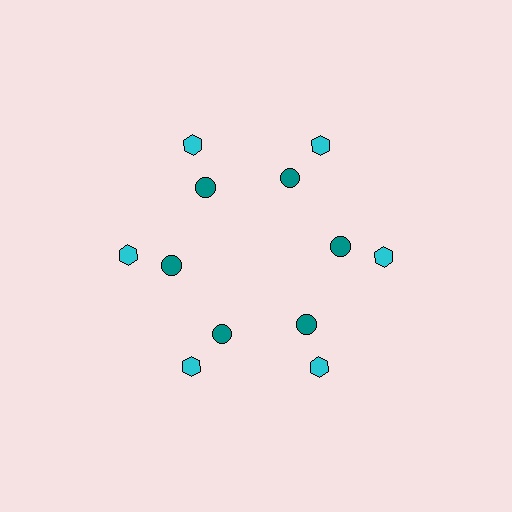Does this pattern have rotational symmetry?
Yes, this pattern has 6-fold rotational symmetry. It looks the same after rotating 60 degrees around the center.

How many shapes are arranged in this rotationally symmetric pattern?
There are 12 shapes, arranged in 6 groups of 2.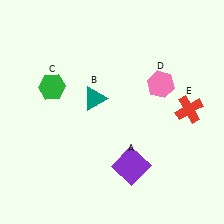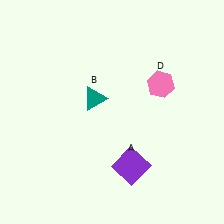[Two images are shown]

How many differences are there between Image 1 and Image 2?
There are 2 differences between the two images.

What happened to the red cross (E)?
The red cross (E) was removed in Image 2. It was in the top-right area of Image 1.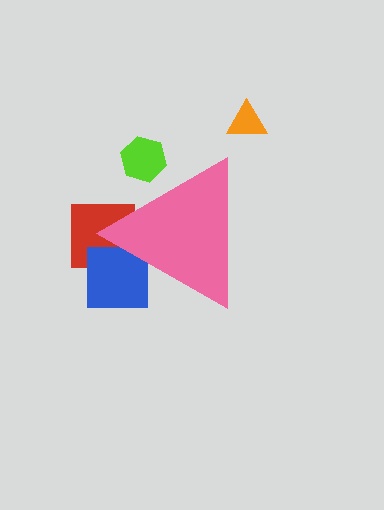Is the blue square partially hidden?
Yes, the blue square is partially hidden behind the pink triangle.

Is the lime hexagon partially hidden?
Yes, the lime hexagon is partially hidden behind the pink triangle.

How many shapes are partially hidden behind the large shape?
3 shapes are partially hidden.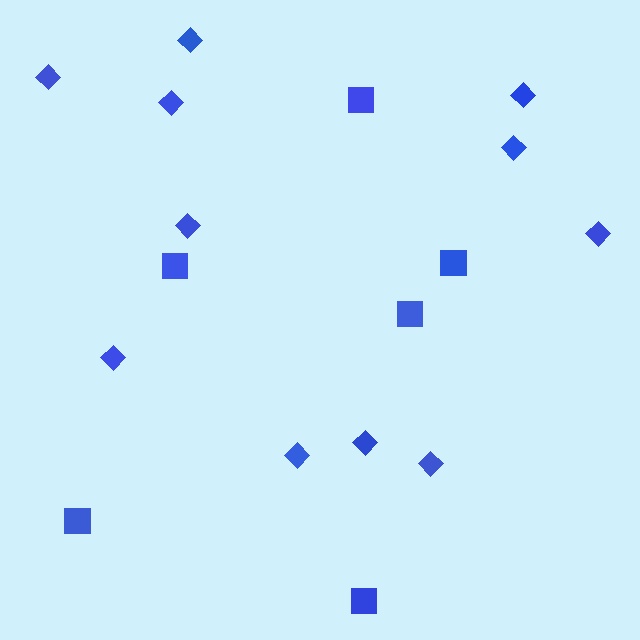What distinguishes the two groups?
There are 2 groups: one group of diamonds (11) and one group of squares (6).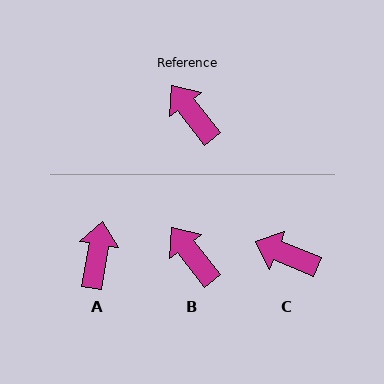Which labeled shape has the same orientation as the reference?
B.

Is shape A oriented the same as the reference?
No, it is off by about 47 degrees.